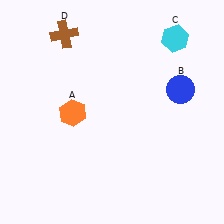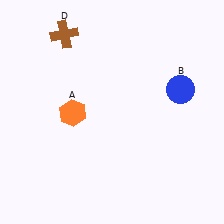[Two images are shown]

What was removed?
The cyan hexagon (C) was removed in Image 2.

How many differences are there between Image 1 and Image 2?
There is 1 difference between the two images.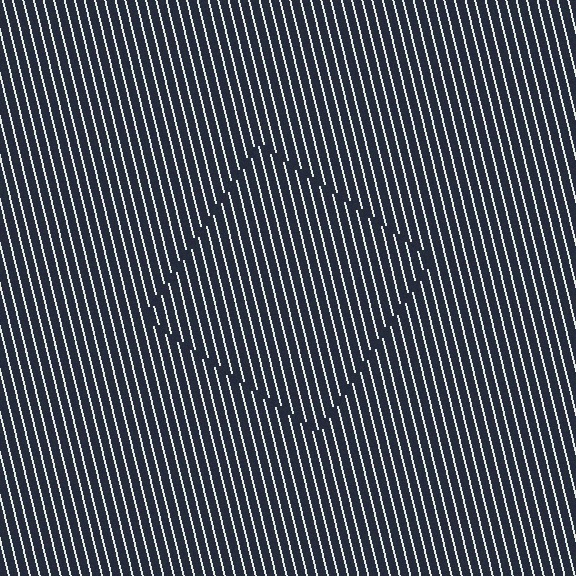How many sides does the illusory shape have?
4 sides — the line-ends trace a square.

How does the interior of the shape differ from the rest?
The interior of the shape contains the same grating, shifted by half a period — the contour is defined by the phase discontinuity where line-ends from the inner and outer gratings abut.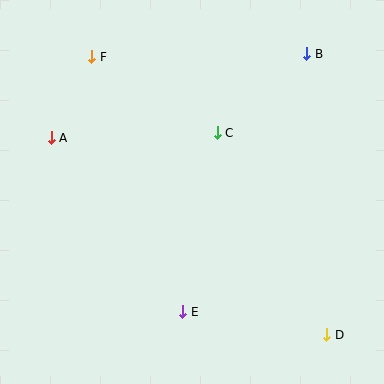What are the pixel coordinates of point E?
Point E is at (183, 312).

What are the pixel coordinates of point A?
Point A is at (51, 138).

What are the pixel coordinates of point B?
Point B is at (307, 54).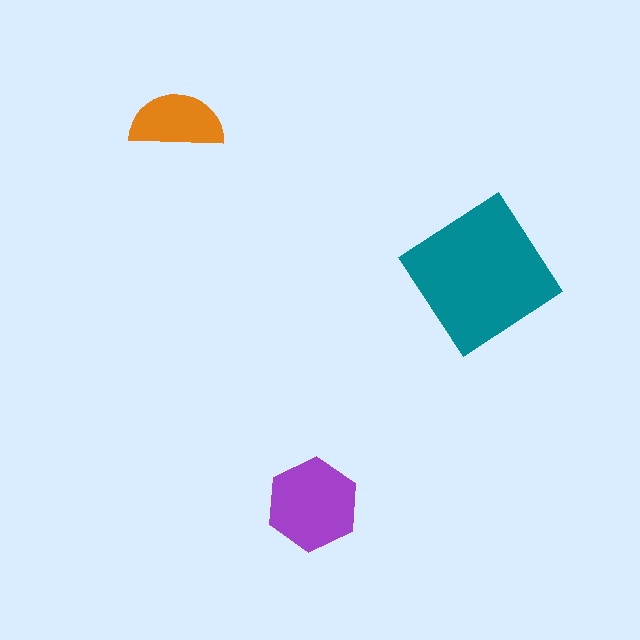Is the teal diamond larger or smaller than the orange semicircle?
Larger.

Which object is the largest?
The teal diamond.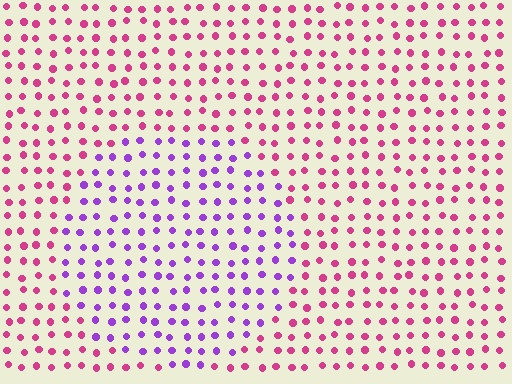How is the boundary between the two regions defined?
The boundary is defined purely by a slight shift in hue (about 51 degrees). Spacing, size, and orientation are identical on both sides.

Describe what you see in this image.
The image is filled with small magenta elements in a uniform arrangement. A circle-shaped region is visible where the elements are tinted to a slightly different hue, forming a subtle color boundary.